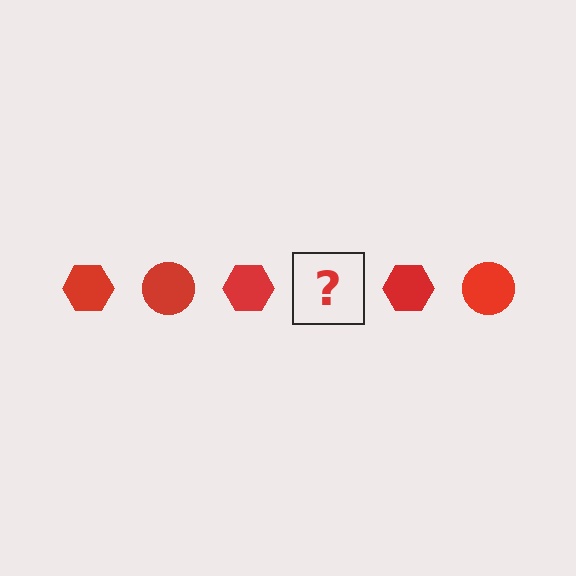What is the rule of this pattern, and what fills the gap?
The rule is that the pattern cycles through hexagon, circle shapes in red. The gap should be filled with a red circle.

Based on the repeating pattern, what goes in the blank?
The blank should be a red circle.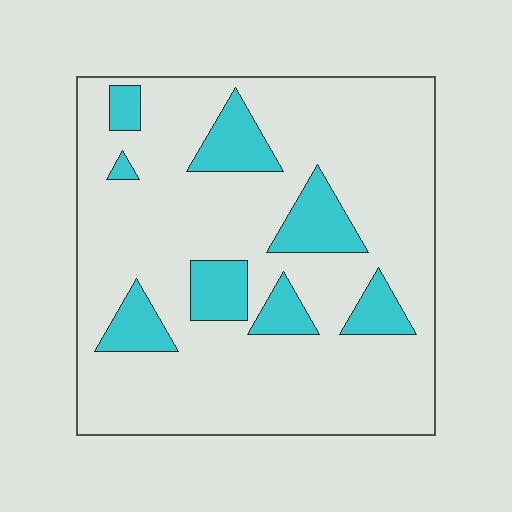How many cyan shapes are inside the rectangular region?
8.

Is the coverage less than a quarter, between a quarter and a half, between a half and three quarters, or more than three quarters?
Less than a quarter.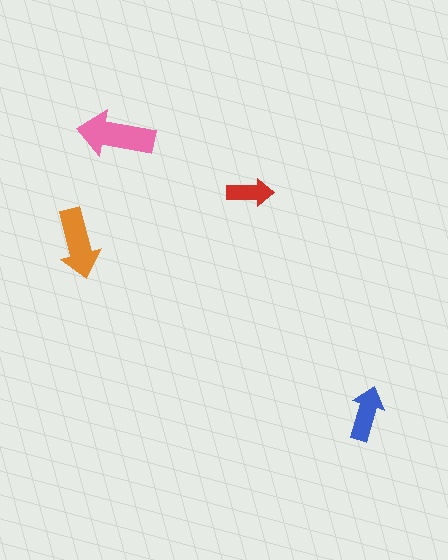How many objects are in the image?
There are 4 objects in the image.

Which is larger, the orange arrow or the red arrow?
The orange one.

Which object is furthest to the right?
The blue arrow is rightmost.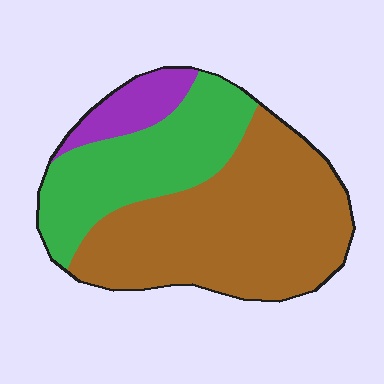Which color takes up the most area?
Brown, at roughly 60%.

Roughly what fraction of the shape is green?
Green covers roughly 30% of the shape.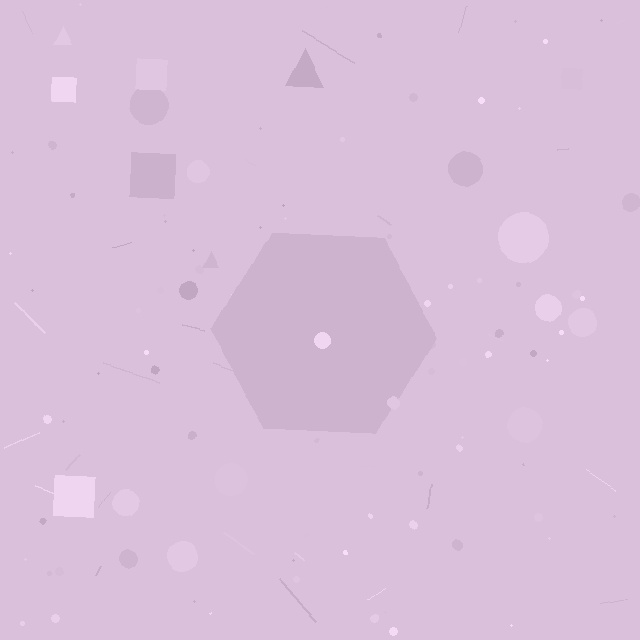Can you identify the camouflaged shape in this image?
The camouflaged shape is a hexagon.